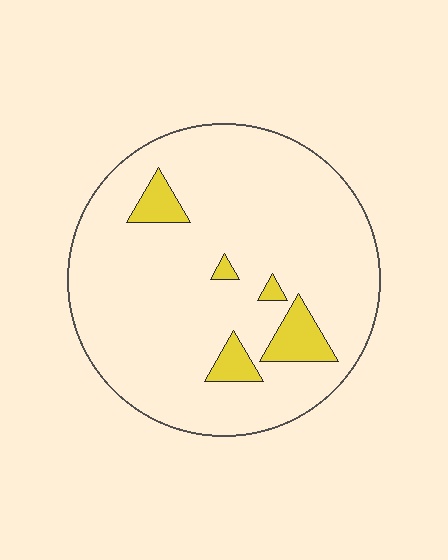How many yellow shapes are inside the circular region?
5.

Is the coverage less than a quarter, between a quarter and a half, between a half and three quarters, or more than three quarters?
Less than a quarter.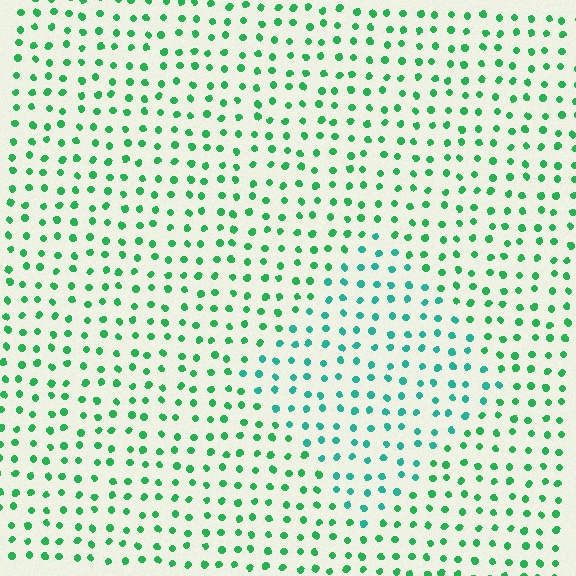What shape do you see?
I see a diamond.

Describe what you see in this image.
The image is filled with small green elements in a uniform arrangement. A diamond-shaped region is visible where the elements are tinted to a slightly different hue, forming a subtle color boundary.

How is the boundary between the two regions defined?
The boundary is defined purely by a slight shift in hue (about 30 degrees). Spacing, size, and orientation are identical on both sides.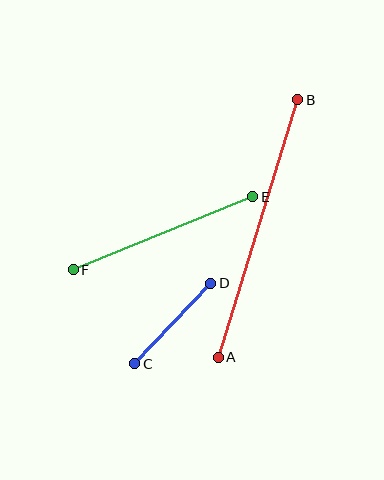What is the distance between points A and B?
The distance is approximately 270 pixels.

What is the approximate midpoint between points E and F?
The midpoint is at approximately (163, 233) pixels.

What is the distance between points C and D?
The distance is approximately 111 pixels.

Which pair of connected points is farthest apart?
Points A and B are farthest apart.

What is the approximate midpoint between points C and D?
The midpoint is at approximately (173, 323) pixels.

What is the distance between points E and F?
The distance is approximately 194 pixels.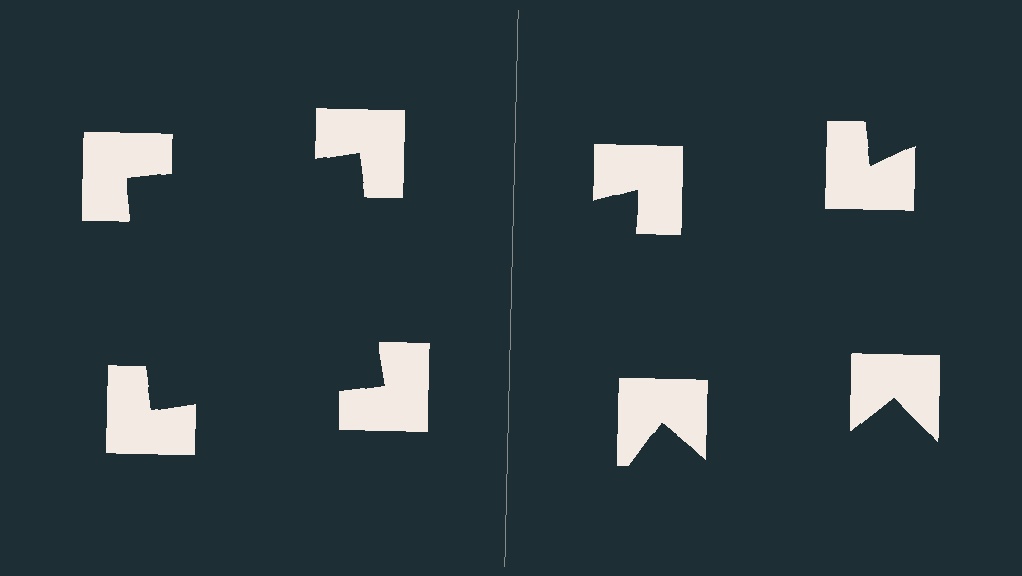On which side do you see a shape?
An illusory square appears on the left side. On the right side the wedge cuts are rotated, so no coherent shape forms.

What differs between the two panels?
The notched squares are positioned identically on both sides; only the wedge orientations differ. On the left they align to a square; on the right they are misaligned.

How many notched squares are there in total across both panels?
8 — 4 on each side.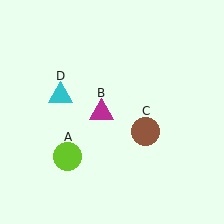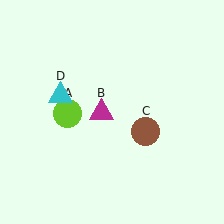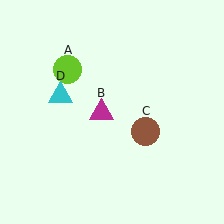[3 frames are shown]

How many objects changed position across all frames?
1 object changed position: lime circle (object A).